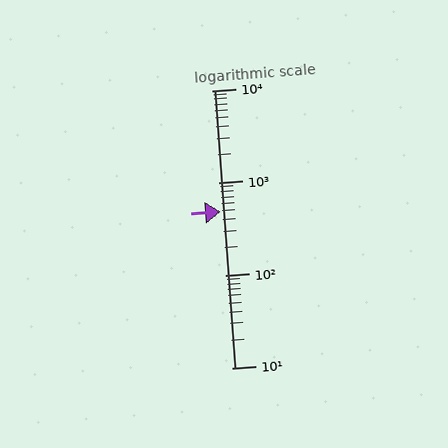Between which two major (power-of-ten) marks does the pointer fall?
The pointer is between 100 and 1000.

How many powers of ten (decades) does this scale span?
The scale spans 3 decades, from 10 to 10000.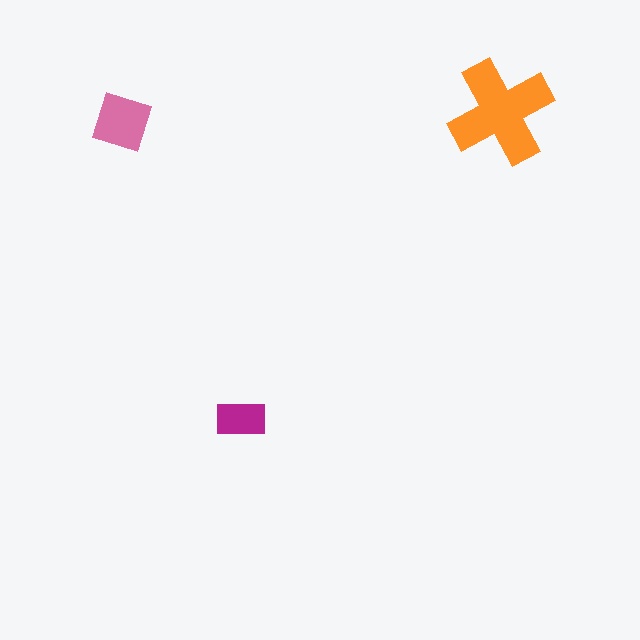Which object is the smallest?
The magenta rectangle.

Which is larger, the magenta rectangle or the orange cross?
The orange cross.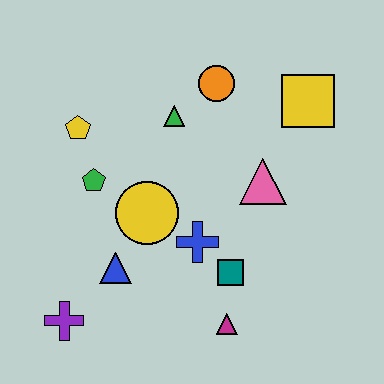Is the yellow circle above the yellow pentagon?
No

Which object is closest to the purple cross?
The blue triangle is closest to the purple cross.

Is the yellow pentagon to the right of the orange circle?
No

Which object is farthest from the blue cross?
The yellow square is farthest from the blue cross.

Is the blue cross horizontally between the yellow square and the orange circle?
No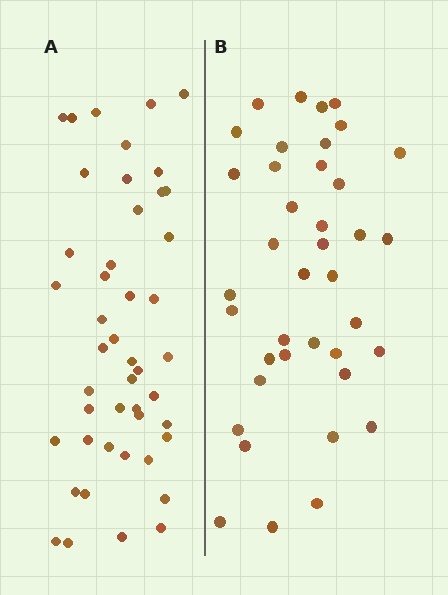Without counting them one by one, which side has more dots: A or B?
Region A (the left region) has more dots.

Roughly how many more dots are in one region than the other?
Region A has roughly 8 or so more dots than region B.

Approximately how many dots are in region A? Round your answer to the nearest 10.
About 50 dots. (The exact count is 46, which rounds to 50.)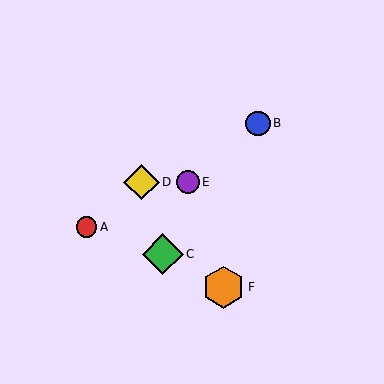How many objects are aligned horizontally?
2 objects (D, E) are aligned horizontally.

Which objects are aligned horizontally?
Objects D, E are aligned horizontally.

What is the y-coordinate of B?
Object B is at y≈123.